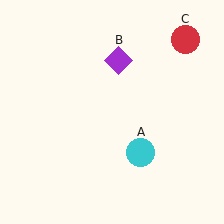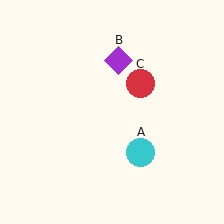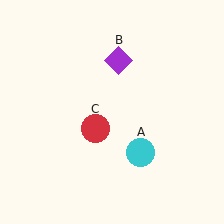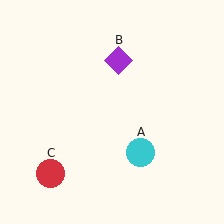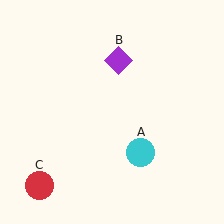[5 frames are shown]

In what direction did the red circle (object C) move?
The red circle (object C) moved down and to the left.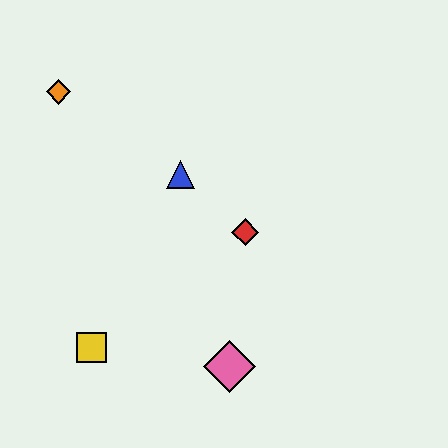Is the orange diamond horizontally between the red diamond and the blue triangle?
No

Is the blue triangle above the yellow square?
Yes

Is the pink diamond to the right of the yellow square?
Yes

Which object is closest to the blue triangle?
The red diamond is closest to the blue triangle.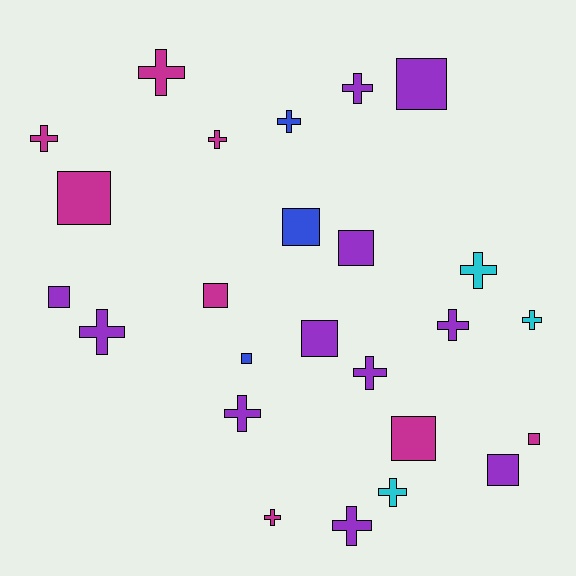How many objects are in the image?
There are 25 objects.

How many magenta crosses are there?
There are 4 magenta crosses.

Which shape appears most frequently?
Cross, with 14 objects.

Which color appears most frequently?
Purple, with 11 objects.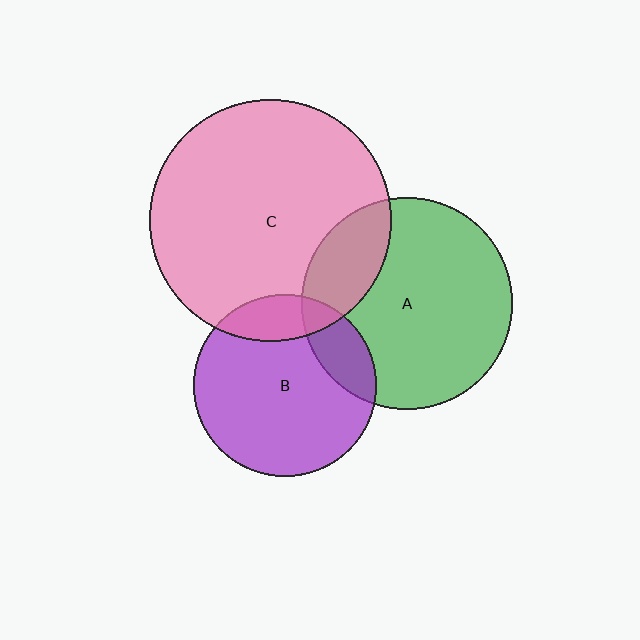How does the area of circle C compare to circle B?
Approximately 1.8 times.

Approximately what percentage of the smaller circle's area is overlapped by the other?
Approximately 20%.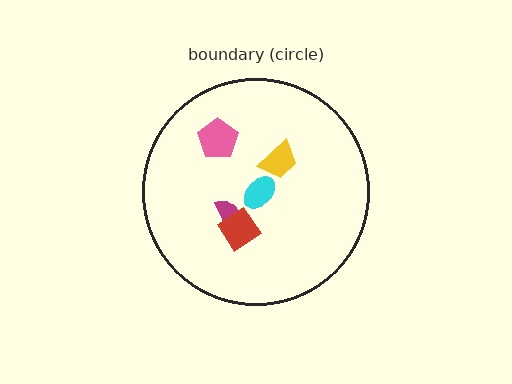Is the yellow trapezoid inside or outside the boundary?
Inside.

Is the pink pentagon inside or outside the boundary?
Inside.